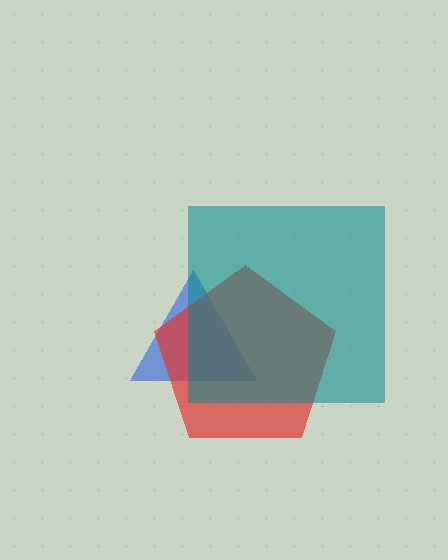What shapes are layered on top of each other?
The layered shapes are: a blue triangle, a red pentagon, a teal square.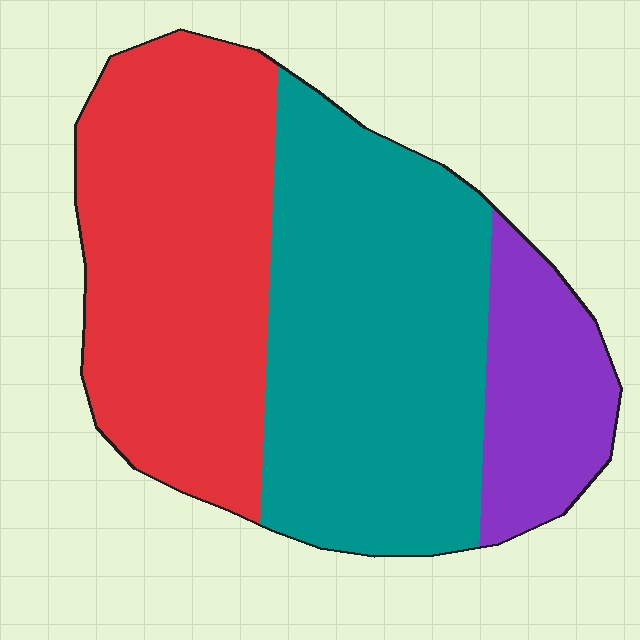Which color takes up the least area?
Purple, at roughly 15%.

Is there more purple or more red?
Red.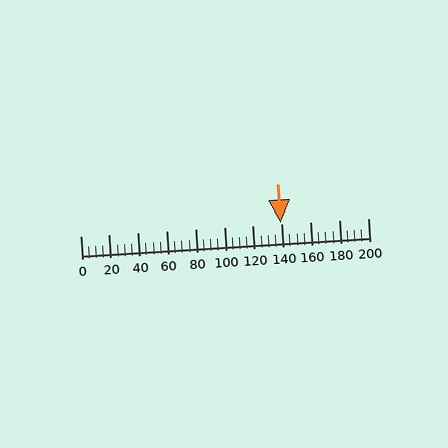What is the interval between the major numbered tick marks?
The major tick marks are spaced 20 units apart.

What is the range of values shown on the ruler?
The ruler shows values from 0 to 200.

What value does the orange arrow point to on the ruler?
The orange arrow points to approximately 140.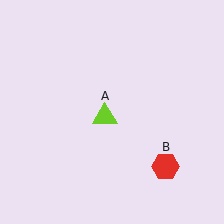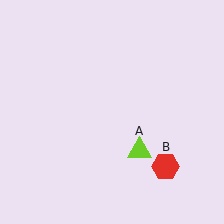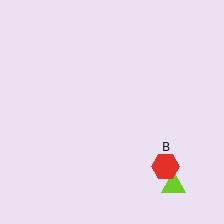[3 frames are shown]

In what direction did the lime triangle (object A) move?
The lime triangle (object A) moved down and to the right.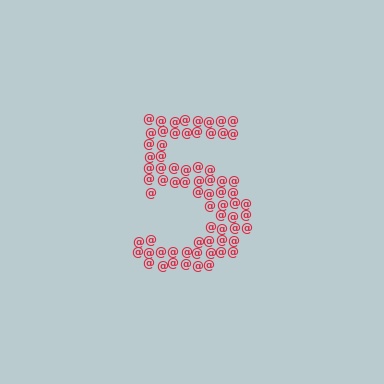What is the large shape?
The large shape is the digit 5.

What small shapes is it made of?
It is made of small at signs.